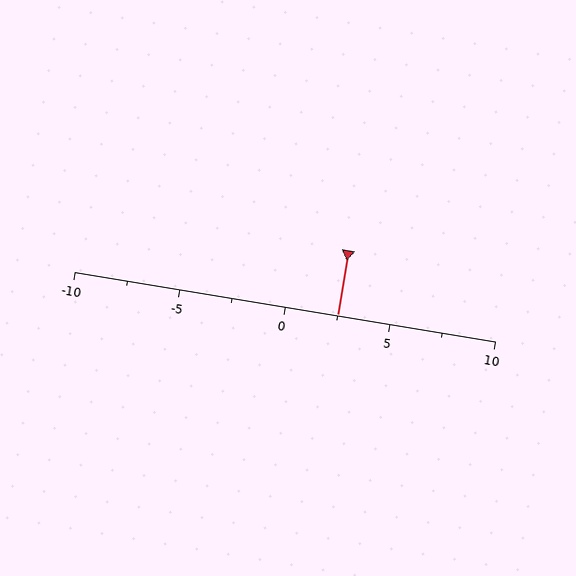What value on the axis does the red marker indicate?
The marker indicates approximately 2.5.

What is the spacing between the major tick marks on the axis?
The major ticks are spaced 5 apart.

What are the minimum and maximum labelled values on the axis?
The axis runs from -10 to 10.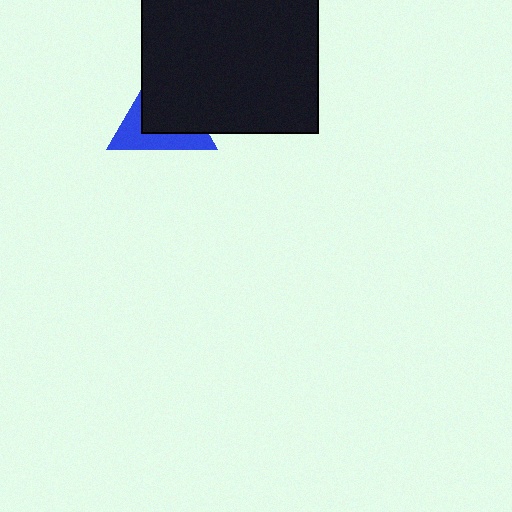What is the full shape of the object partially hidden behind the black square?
The partially hidden object is a blue triangle.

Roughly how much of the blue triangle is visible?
A small part of it is visible (roughly 41%).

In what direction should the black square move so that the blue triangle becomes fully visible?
The black square should move toward the upper-right. That is the shortest direction to clear the overlap and leave the blue triangle fully visible.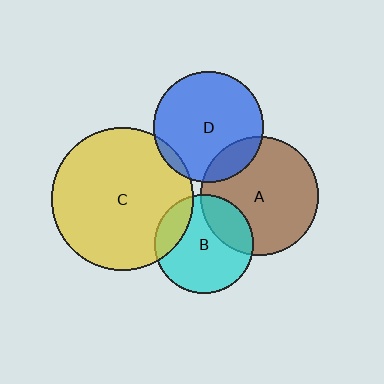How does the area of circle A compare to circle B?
Approximately 1.5 times.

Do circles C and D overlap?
Yes.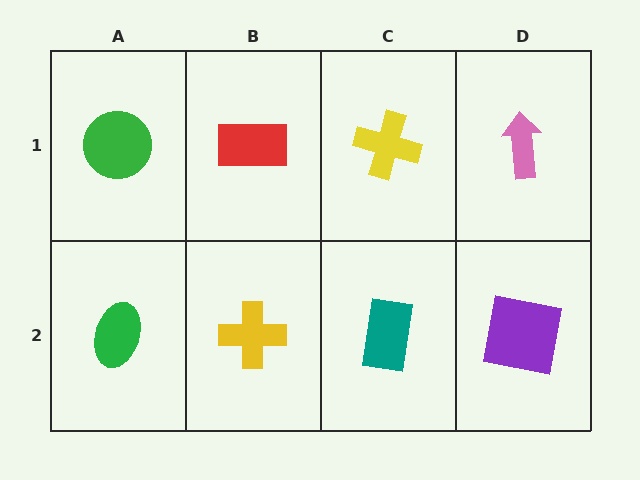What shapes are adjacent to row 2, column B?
A red rectangle (row 1, column B), a green ellipse (row 2, column A), a teal rectangle (row 2, column C).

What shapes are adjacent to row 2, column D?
A pink arrow (row 1, column D), a teal rectangle (row 2, column C).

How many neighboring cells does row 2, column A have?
2.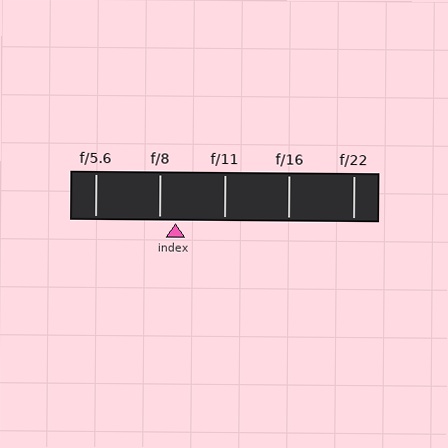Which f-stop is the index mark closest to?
The index mark is closest to f/8.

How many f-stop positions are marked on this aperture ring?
There are 5 f-stop positions marked.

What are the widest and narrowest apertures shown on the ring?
The widest aperture shown is f/5.6 and the narrowest is f/22.